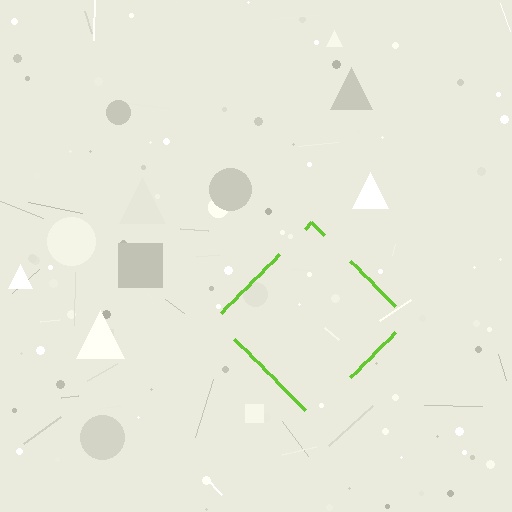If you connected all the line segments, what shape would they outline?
They would outline a diamond.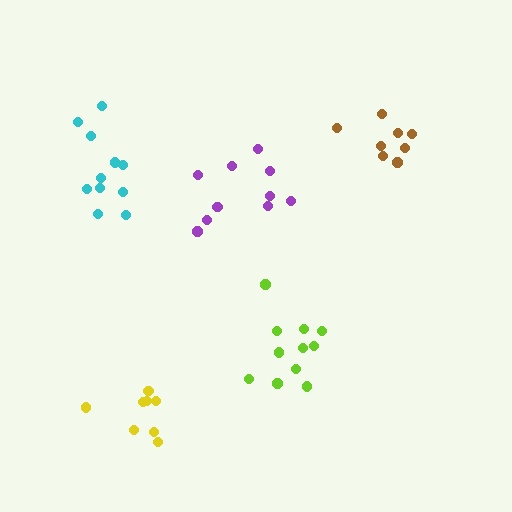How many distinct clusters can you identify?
There are 5 distinct clusters.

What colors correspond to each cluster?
The clusters are colored: purple, lime, yellow, cyan, brown.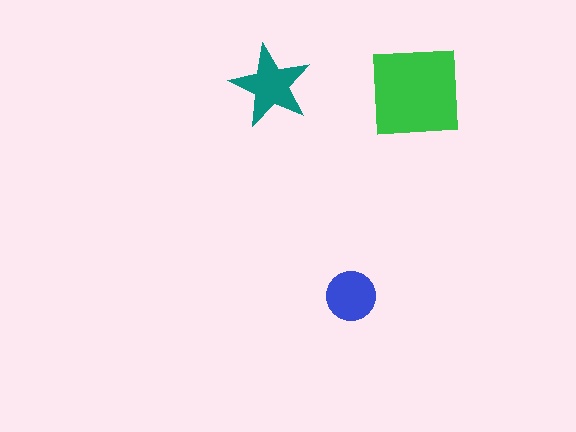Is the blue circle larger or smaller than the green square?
Smaller.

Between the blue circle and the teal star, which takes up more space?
The teal star.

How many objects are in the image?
There are 3 objects in the image.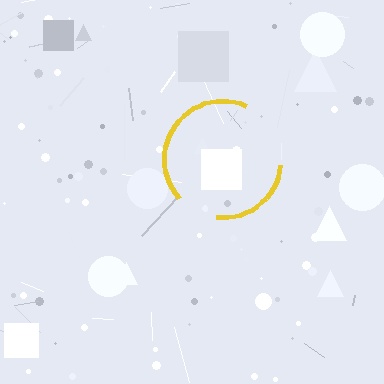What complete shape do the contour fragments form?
The contour fragments form a circle.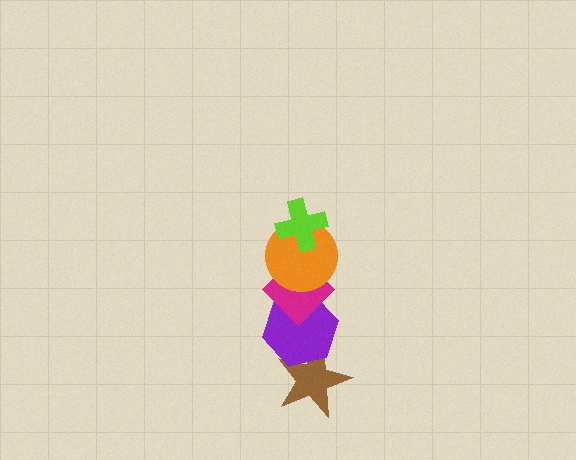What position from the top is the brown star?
The brown star is 5th from the top.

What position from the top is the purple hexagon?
The purple hexagon is 4th from the top.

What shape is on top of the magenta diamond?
The orange circle is on top of the magenta diamond.